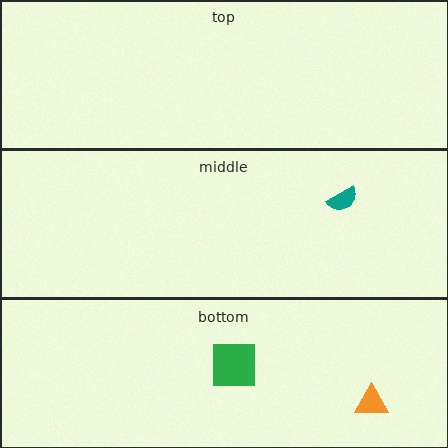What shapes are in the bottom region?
The green square, the orange triangle.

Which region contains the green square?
The bottom region.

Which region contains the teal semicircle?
The middle region.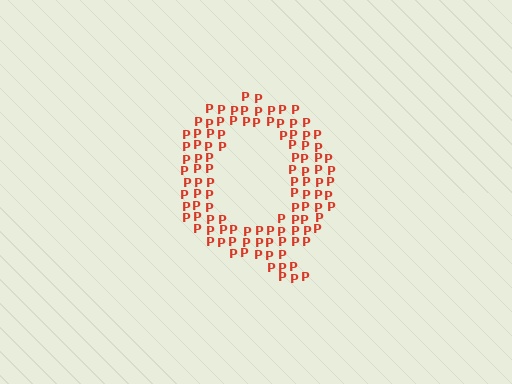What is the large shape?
The large shape is the letter Q.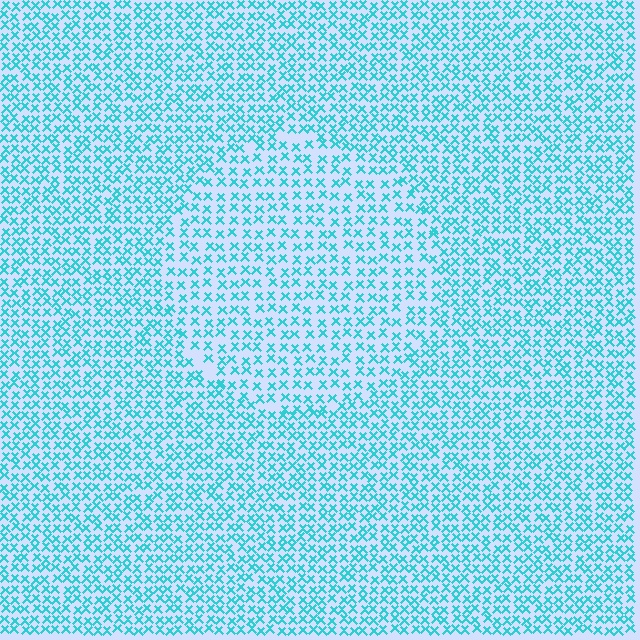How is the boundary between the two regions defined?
The boundary is defined by a change in element density (approximately 1.5x ratio). All elements are the same color, size, and shape.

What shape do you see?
I see a circle.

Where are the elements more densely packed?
The elements are more densely packed outside the circle boundary.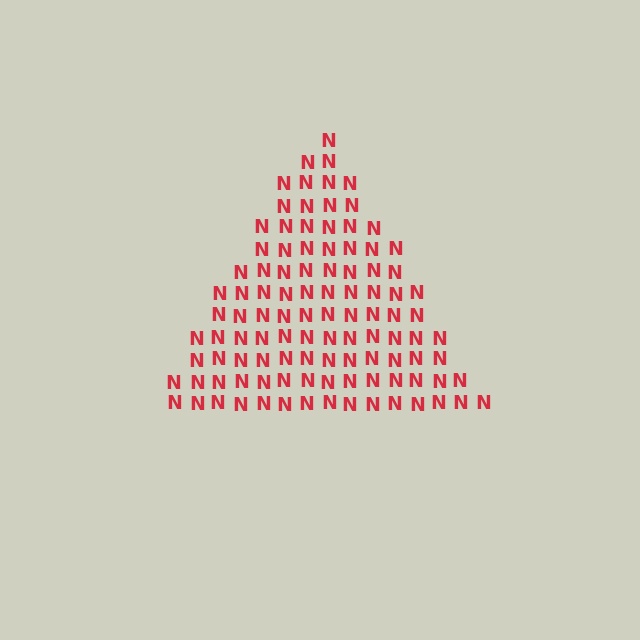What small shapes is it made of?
It is made of small letter N's.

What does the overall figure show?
The overall figure shows a triangle.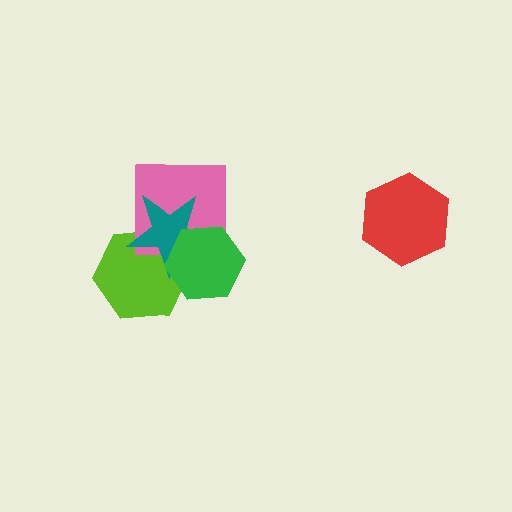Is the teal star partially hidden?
Yes, it is partially covered by another shape.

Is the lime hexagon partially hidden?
Yes, it is partially covered by another shape.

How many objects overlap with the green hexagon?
3 objects overlap with the green hexagon.